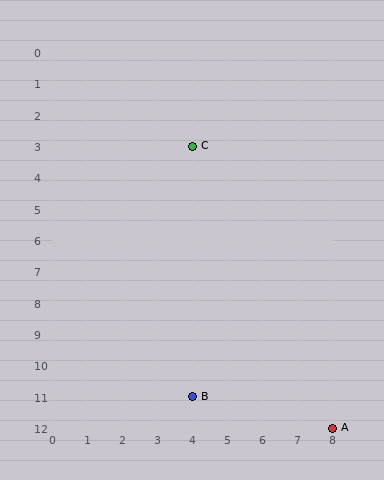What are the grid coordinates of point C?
Point C is at grid coordinates (4, 3).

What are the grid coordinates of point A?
Point A is at grid coordinates (8, 12).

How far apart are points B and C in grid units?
Points B and C are 8 rows apart.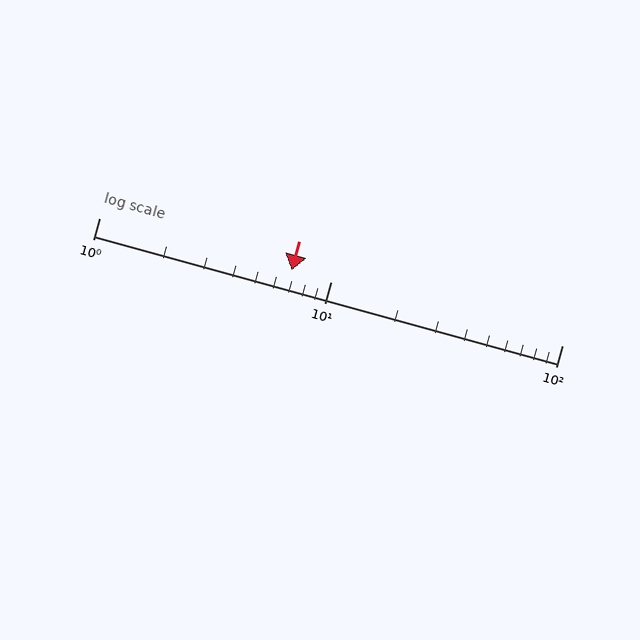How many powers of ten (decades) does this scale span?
The scale spans 2 decades, from 1 to 100.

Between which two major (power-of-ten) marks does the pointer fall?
The pointer is between 1 and 10.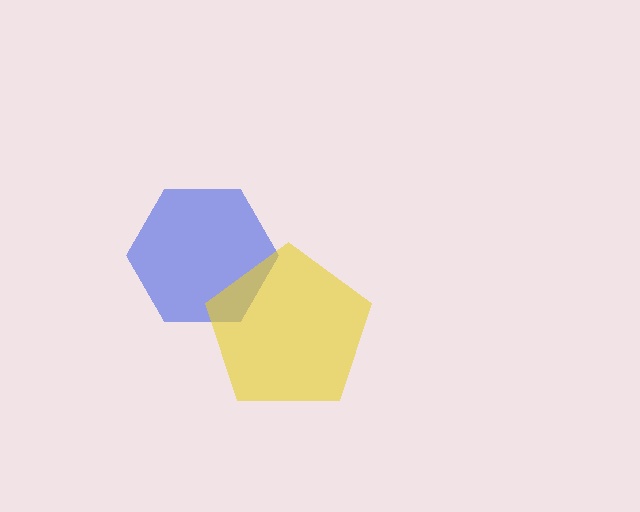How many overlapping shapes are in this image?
There are 2 overlapping shapes in the image.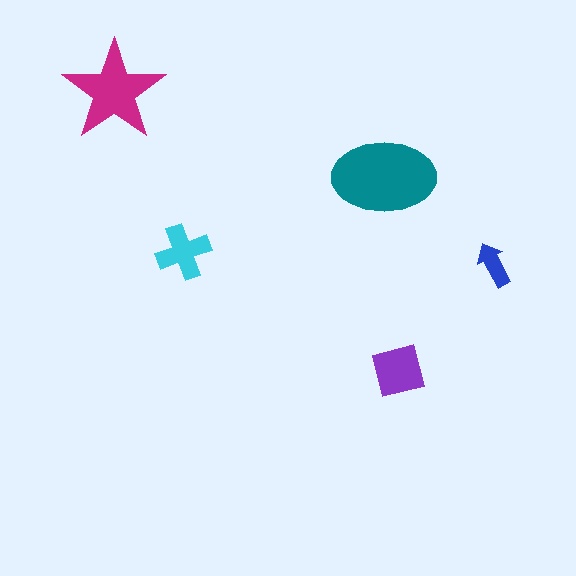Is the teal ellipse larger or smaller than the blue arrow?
Larger.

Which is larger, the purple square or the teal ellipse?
The teal ellipse.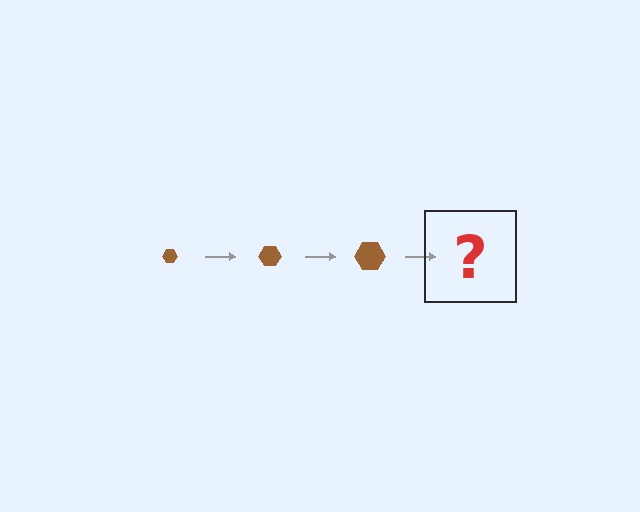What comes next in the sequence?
The next element should be a brown hexagon, larger than the previous one.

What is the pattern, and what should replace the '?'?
The pattern is that the hexagon gets progressively larger each step. The '?' should be a brown hexagon, larger than the previous one.